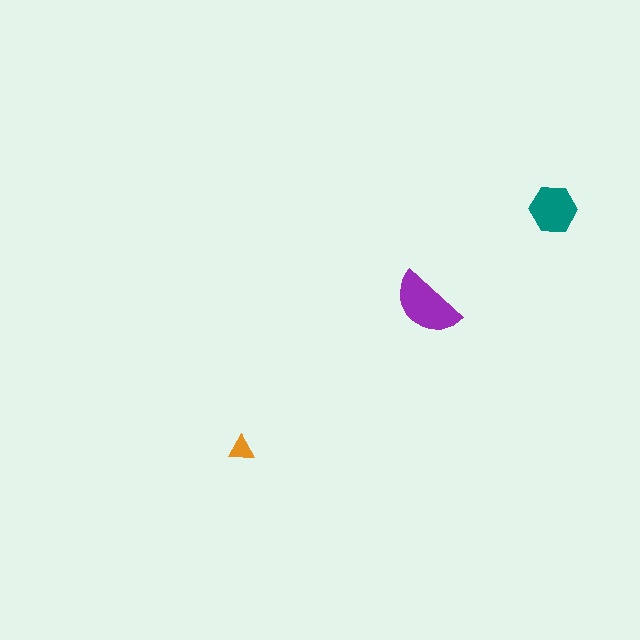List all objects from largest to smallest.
The purple semicircle, the teal hexagon, the orange triangle.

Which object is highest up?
The teal hexagon is topmost.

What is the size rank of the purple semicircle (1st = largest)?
1st.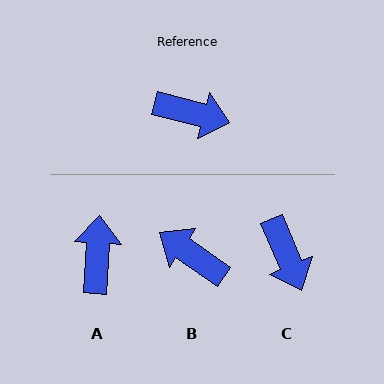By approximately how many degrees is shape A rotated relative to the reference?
Approximately 101 degrees counter-clockwise.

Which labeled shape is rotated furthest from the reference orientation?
B, about 160 degrees away.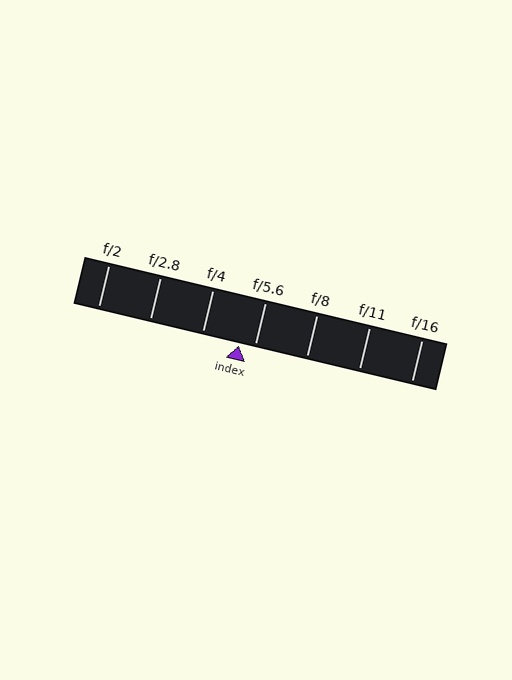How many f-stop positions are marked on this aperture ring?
There are 7 f-stop positions marked.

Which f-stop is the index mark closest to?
The index mark is closest to f/5.6.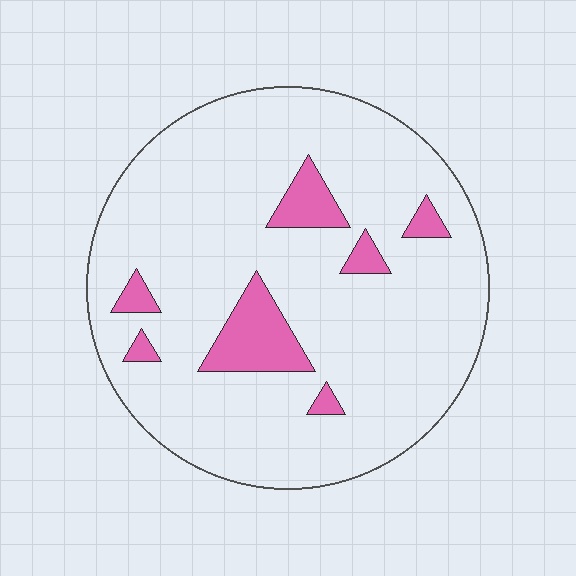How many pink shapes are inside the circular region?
7.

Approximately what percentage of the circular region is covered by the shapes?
Approximately 10%.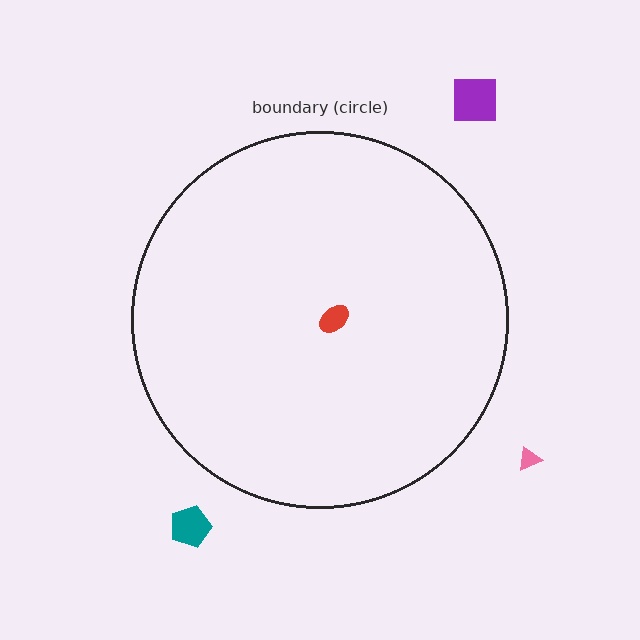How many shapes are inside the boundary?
1 inside, 3 outside.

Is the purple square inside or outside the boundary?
Outside.